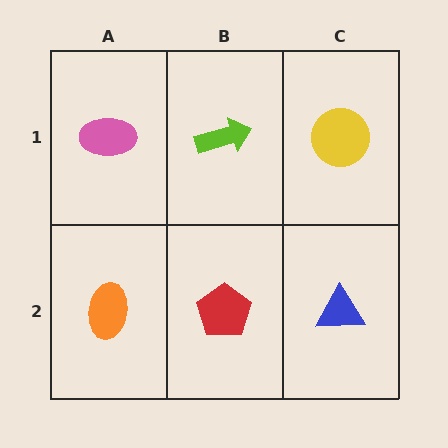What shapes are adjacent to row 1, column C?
A blue triangle (row 2, column C), a lime arrow (row 1, column B).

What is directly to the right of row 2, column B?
A blue triangle.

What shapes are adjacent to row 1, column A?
An orange ellipse (row 2, column A), a lime arrow (row 1, column B).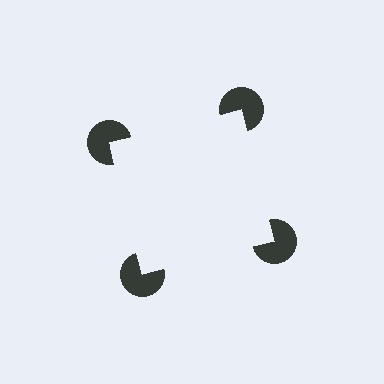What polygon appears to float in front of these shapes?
An illusory square — its edges are inferred from the aligned wedge cuts in the pac-man discs, not physically drawn.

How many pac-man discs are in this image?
There are 4 — one at each vertex of the illusory square.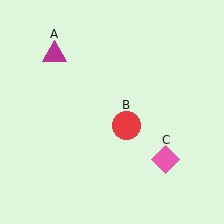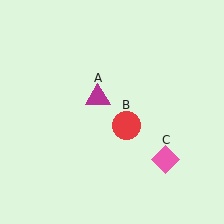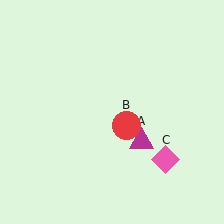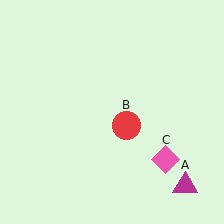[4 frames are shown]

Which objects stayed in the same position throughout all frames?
Red circle (object B) and pink diamond (object C) remained stationary.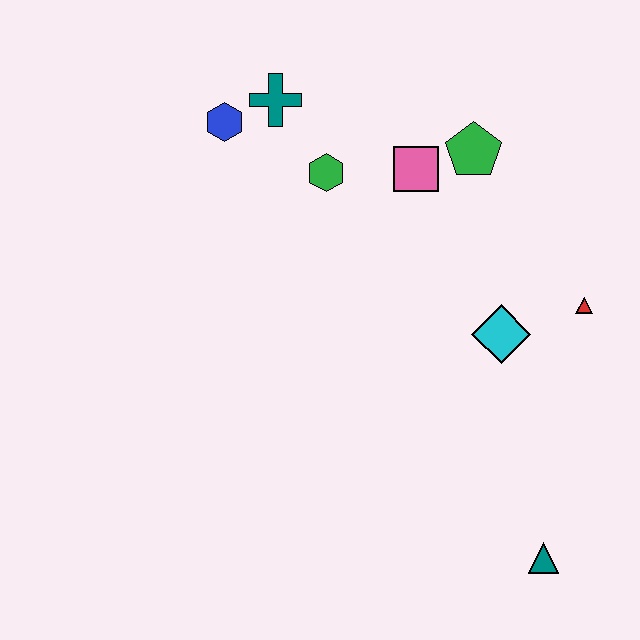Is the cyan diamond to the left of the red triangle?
Yes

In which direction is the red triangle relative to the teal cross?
The red triangle is to the right of the teal cross.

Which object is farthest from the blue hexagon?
The teal triangle is farthest from the blue hexagon.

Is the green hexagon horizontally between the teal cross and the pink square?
Yes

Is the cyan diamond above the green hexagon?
No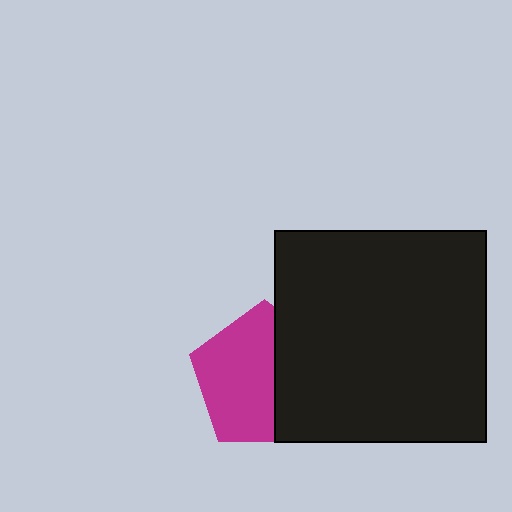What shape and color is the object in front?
The object in front is a black square.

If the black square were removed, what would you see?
You would see the complete magenta pentagon.